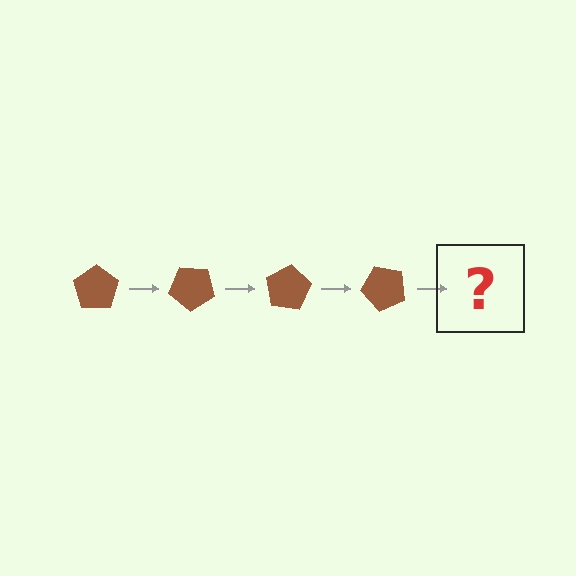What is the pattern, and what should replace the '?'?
The pattern is that the pentagon rotates 40 degrees each step. The '?' should be a brown pentagon rotated 160 degrees.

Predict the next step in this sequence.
The next step is a brown pentagon rotated 160 degrees.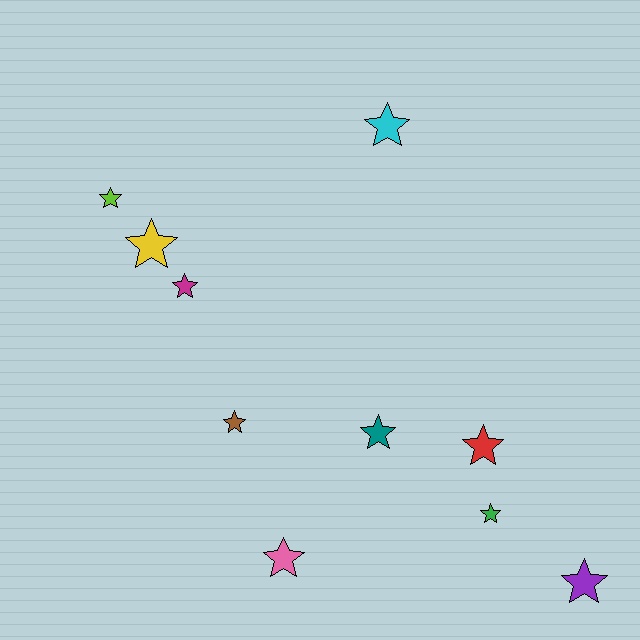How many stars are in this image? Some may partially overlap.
There are 10 stars.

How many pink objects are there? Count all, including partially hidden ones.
There is 1 pink object.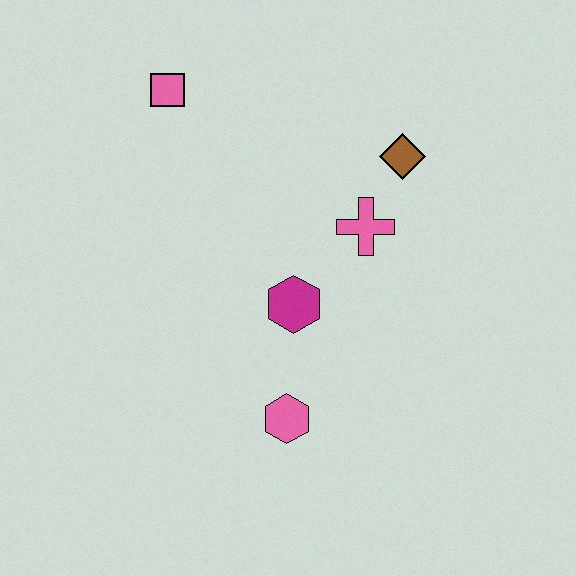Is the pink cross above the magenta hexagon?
Yes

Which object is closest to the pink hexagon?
The magenta hexagon is closest to the pink hexagon.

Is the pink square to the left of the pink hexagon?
Yes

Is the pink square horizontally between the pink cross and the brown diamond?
No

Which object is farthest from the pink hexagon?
The pink square is farthest from the pink hexagon.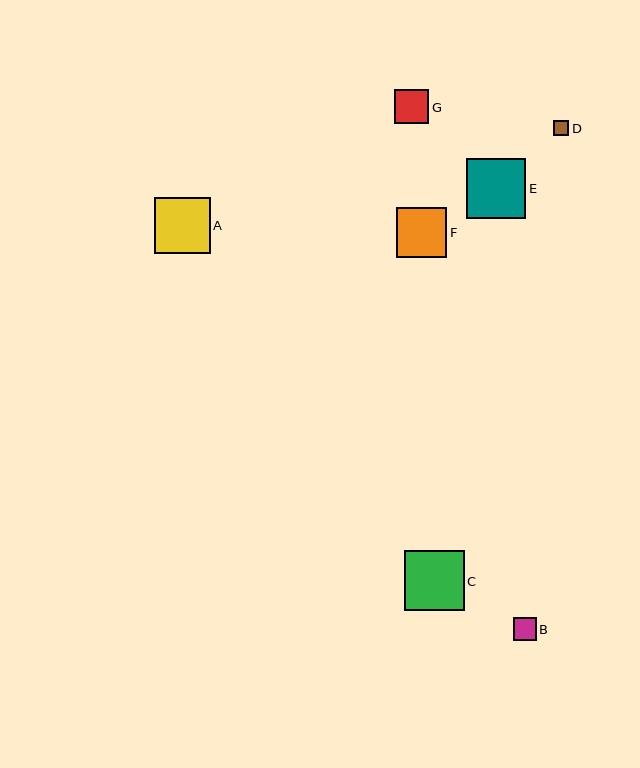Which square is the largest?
Square C is the largest with a size of approximately 60 pixels.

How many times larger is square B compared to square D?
Square B is approximately 1.5 times the size of square D.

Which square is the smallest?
Square D is the smallest with a size of approximately 15 pixels.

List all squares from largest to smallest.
From largest to smallest: C, E, A, F, G, B, D.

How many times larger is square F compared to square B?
Square F is approximately 2.2 times the size of square B.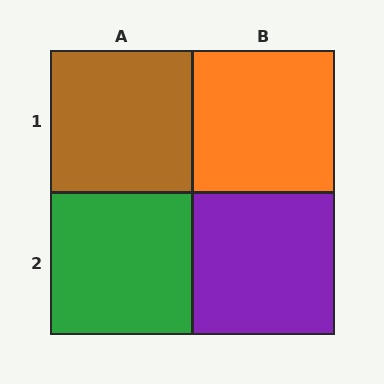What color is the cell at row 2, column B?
Purple.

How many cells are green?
1 cell is green.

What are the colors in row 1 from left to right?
Brown, orange.